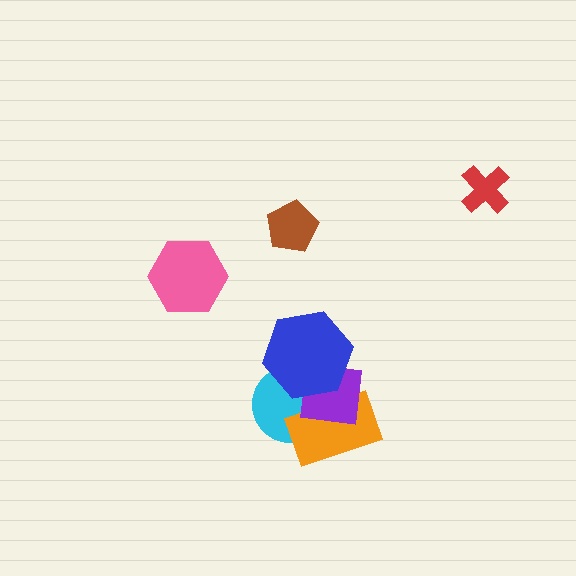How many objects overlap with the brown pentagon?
0 objects overlap with the brown pentagon.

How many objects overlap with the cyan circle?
3 objects overlap with the cyan circle.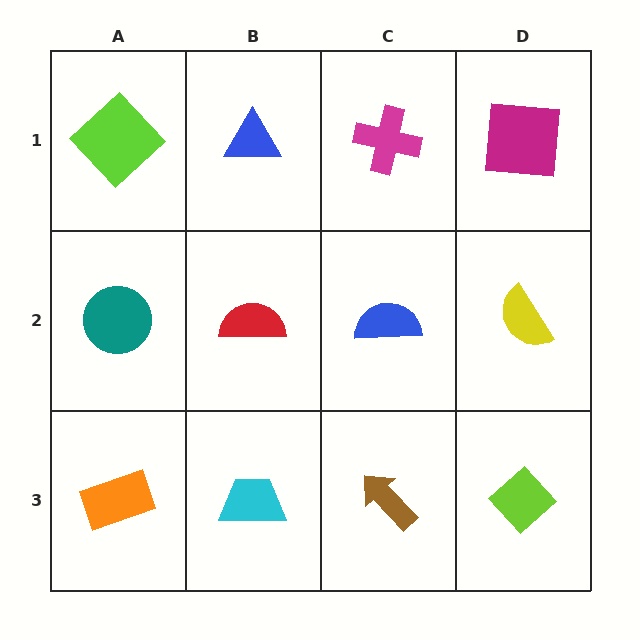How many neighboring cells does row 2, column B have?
4.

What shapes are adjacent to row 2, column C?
A magenta cross (row 1, column C), a brown arrow (row 3, column C), a red semicircle (row 2, column B), a yellow semicircle (row 2, column D).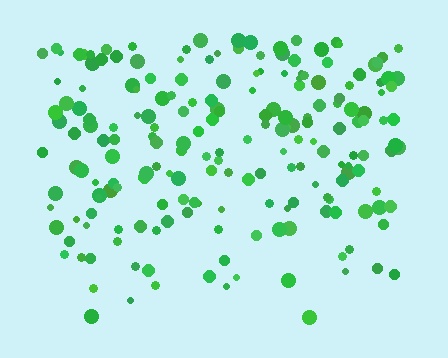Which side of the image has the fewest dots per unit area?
The bottom.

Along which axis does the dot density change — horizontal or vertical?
Vertical.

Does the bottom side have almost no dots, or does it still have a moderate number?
Still a moderate number, just noticeably fewer than the top.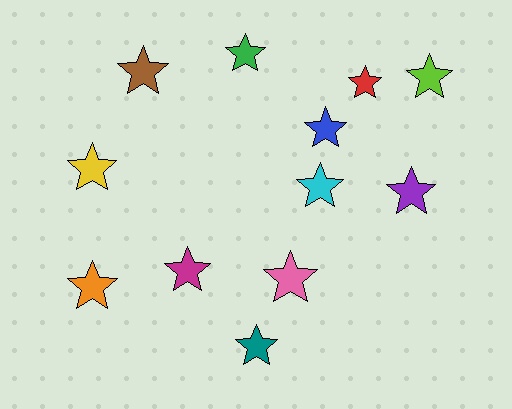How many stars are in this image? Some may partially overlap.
There are 12 stars.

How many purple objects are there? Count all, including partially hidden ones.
There is 1 purple object.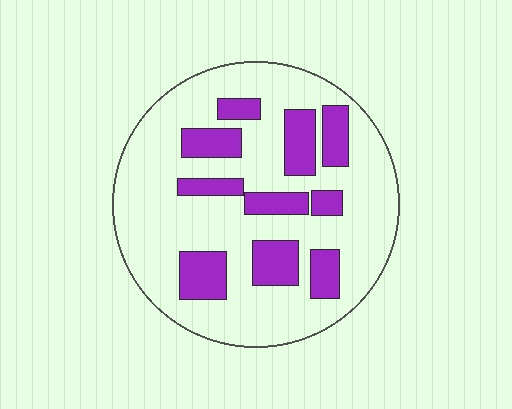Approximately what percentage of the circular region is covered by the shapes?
Approximately 25%.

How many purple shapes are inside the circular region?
10.